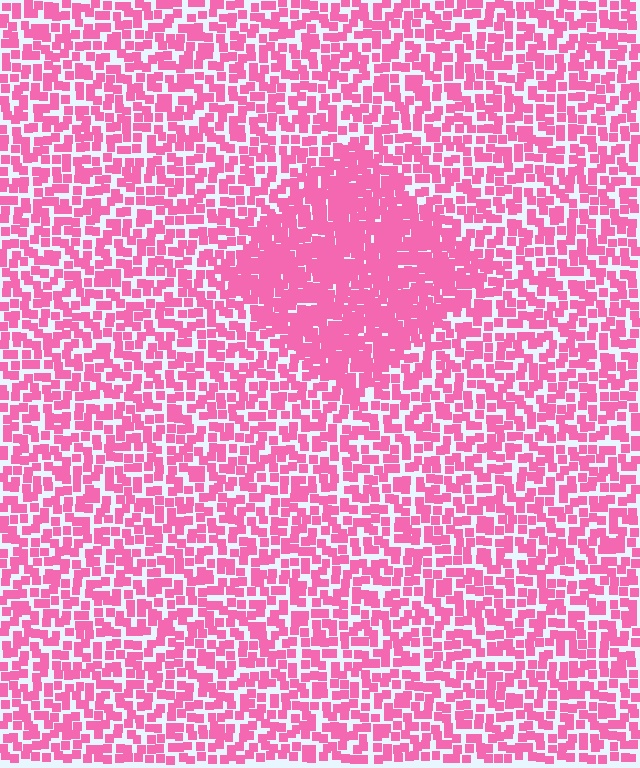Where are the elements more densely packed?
The elements are more densely packed inside the diamond boundary.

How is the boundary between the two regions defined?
The boundary is defined by a change in element density (approximately 1.8x ratio). All elements are the same color, size, and shape.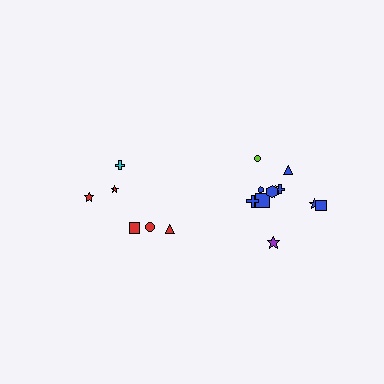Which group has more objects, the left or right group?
The right group.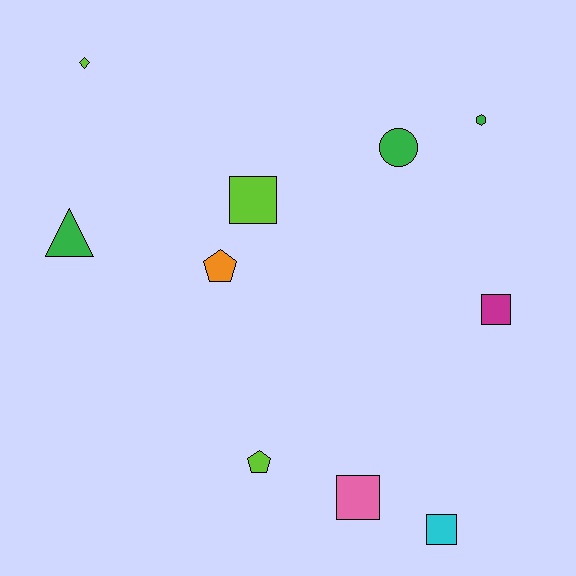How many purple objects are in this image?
There are no purple objects.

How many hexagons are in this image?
There is 1 hexagon.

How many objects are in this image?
There are 10 objects.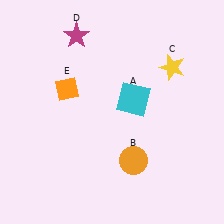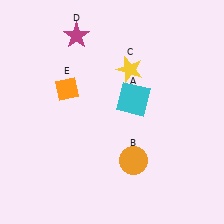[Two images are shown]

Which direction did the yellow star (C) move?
The yellow star (C) moved left.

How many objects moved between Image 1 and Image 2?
1 object moved between the two images.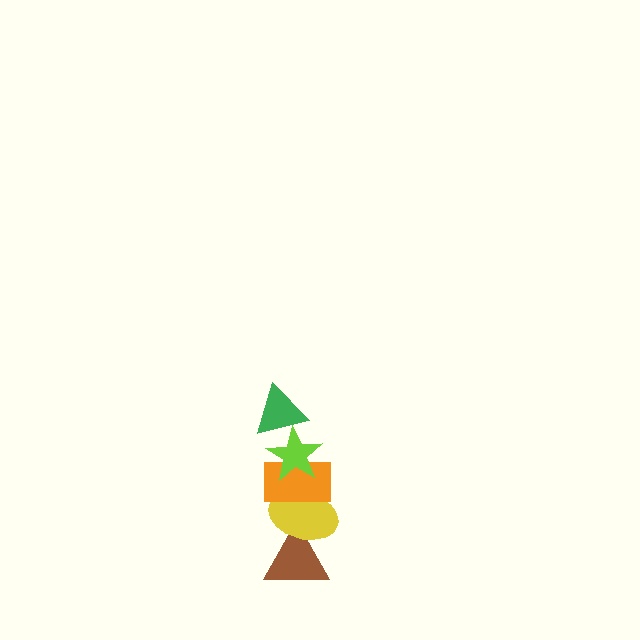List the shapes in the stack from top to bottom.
From top to bottom: the green triangle, the lime star, the orange rectangle, the yellow ellipse, the brown triangle.